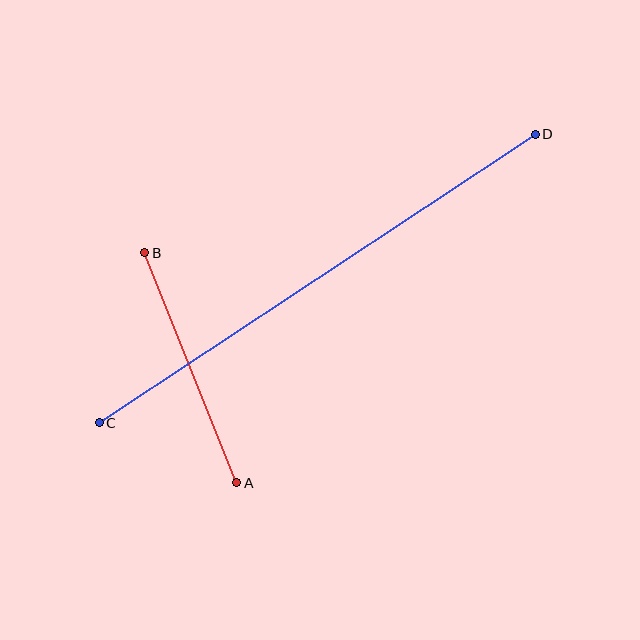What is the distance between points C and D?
The distance is approximately 523 pixels.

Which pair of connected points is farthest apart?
Points C and D are farthest apart.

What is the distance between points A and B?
The distance is approximately 248 pixels.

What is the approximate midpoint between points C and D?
The midpoint is at approximately (317, 279) pixels.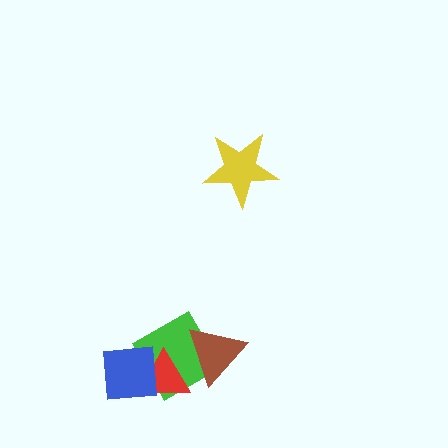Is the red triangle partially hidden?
Yes, it is partially covered by another shape.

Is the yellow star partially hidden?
No, no other shape covers it.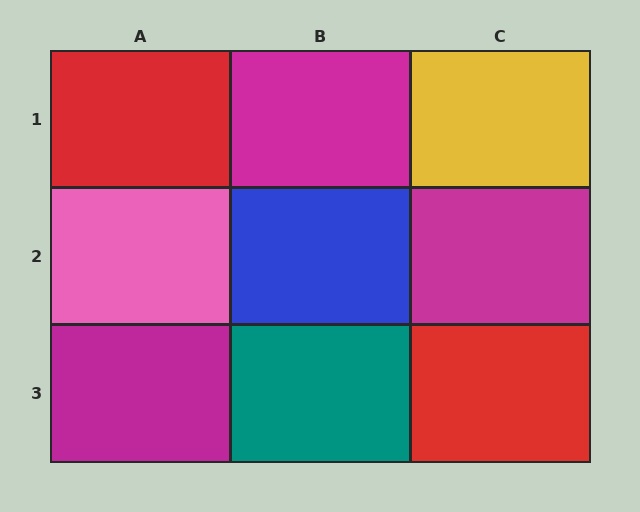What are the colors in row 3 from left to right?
Magenta, teal, red.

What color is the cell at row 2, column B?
Blue.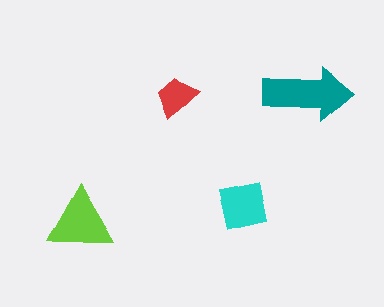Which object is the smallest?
The red trapezoid.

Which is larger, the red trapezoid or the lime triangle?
The lime triangle.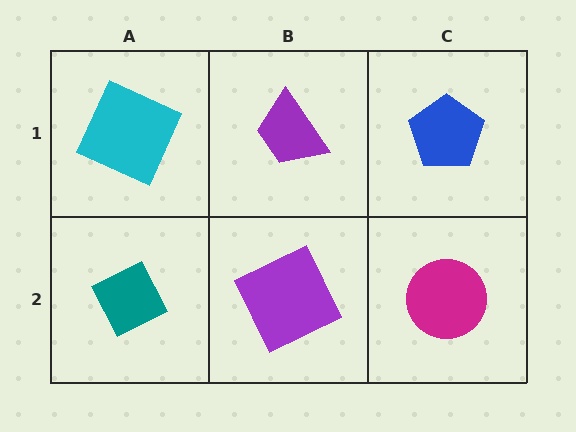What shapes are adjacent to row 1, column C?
A magenta circle (row 2, column C), a purple trapezoid (row 1, column B).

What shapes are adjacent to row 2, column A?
A cyan square (row 1, column A), a purple square (row 2, column B).